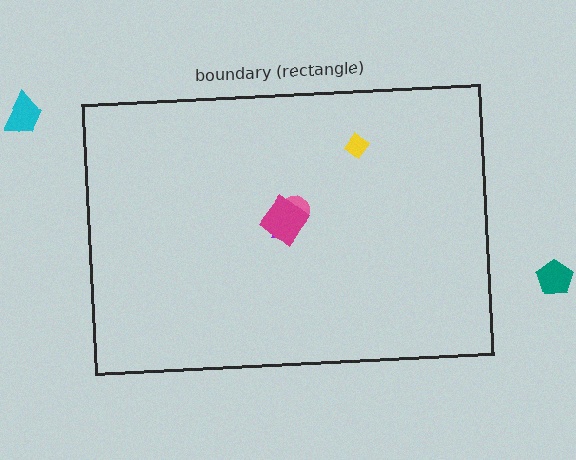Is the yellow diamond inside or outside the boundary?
Inside.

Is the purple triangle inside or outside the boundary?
Inside.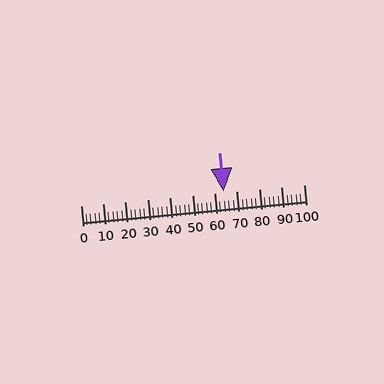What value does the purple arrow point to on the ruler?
The purple arrow points to approximately 64.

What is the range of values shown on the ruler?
The ruler shows values from 0 to 100.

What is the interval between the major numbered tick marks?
The major tick marks are spaced 10 units apart.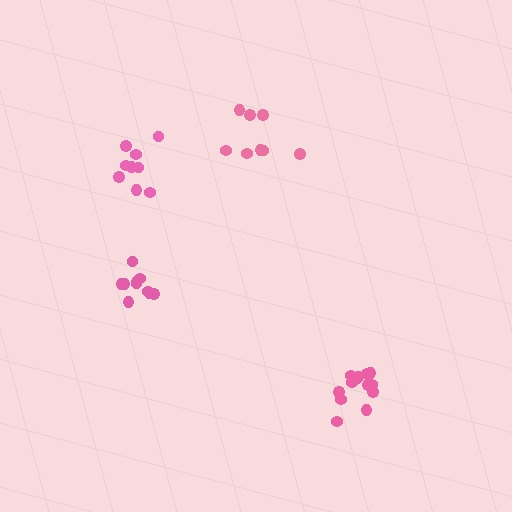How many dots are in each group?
Group 1: 9 dots, Group 2: 10 dots, Group 3: 8 dots, Group 4: 13 dots (40 total).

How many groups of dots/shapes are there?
There are 4 groups.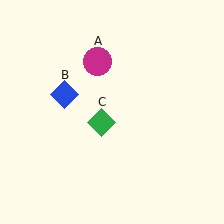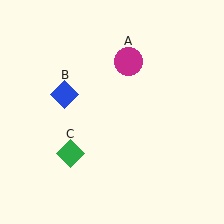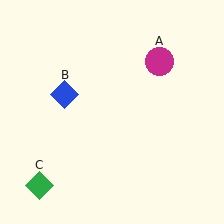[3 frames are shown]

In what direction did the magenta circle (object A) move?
The magenta circle (object A) moved right.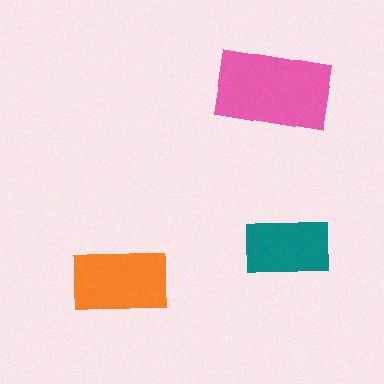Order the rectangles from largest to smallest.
the pink one, the orange one, the teal one.